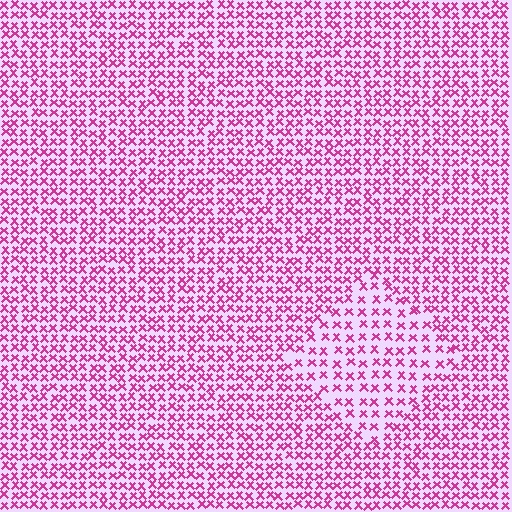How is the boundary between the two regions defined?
The boundary is defined by a change in element density (approximately 1.7x ratio). All elements are the same color, size, and shape.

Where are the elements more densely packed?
The elements are more densely packed outside the diamond boundary.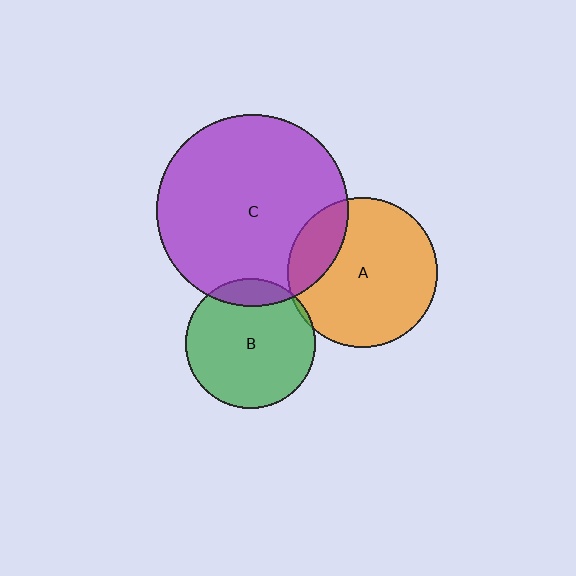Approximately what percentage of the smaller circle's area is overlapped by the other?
Approximately 5%.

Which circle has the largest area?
Circle C (purple).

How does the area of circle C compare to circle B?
Approximately 2.2 times.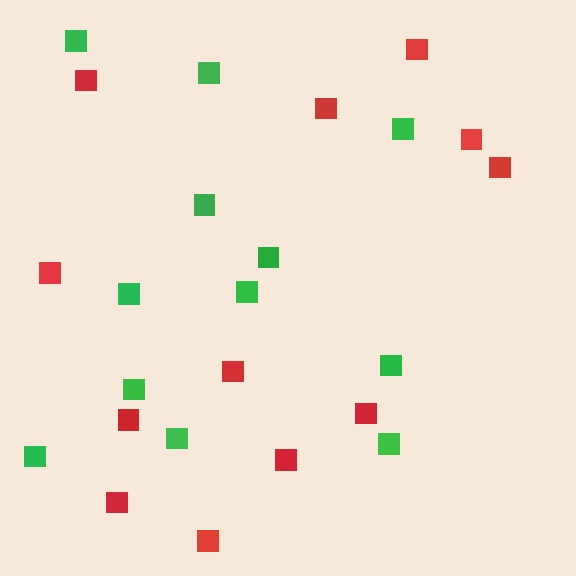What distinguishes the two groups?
There are 2 groups: one group of red squares (12) and one group of green squares (12).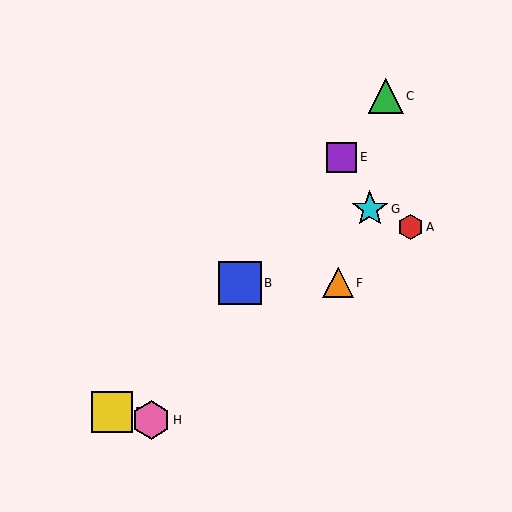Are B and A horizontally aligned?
No, B is at y≈283 and A is at y≈227.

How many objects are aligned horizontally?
2 objects (B, F) are aligned horizontally.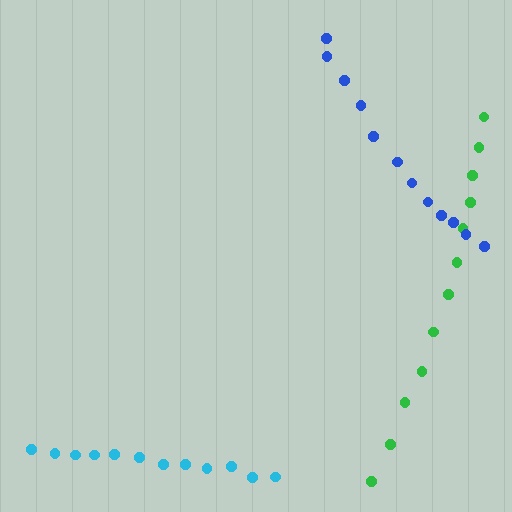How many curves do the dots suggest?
There are 3 distinct paths.